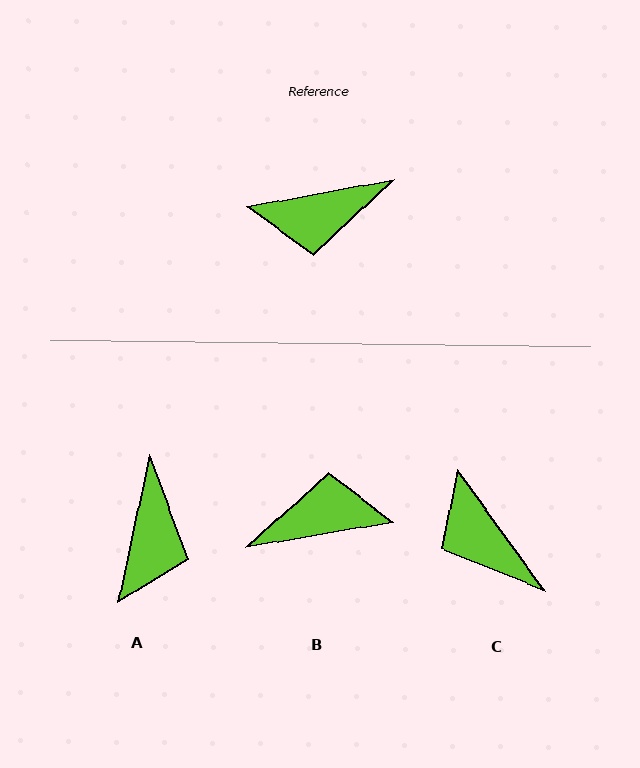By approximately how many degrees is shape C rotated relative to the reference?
Approximately 65 degrees clockwise.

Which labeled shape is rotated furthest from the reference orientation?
B, about 179 degrees away.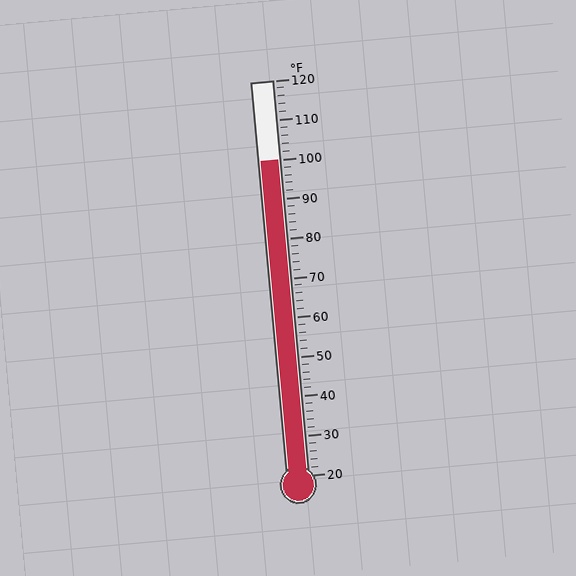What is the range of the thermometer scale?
The thermometer scale ranges from 20°F to 120°F.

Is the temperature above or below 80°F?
The temperature is above 80°F.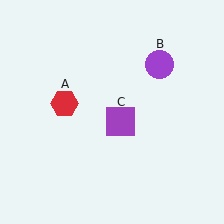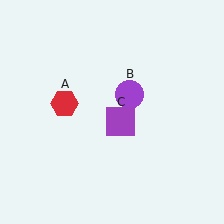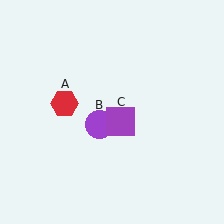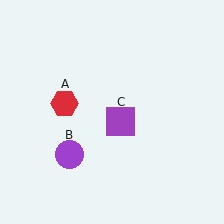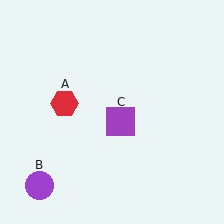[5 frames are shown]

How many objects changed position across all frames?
1 object changed position: purple circle (object B).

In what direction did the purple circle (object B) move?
The purple circle (object B) moved down and to the left.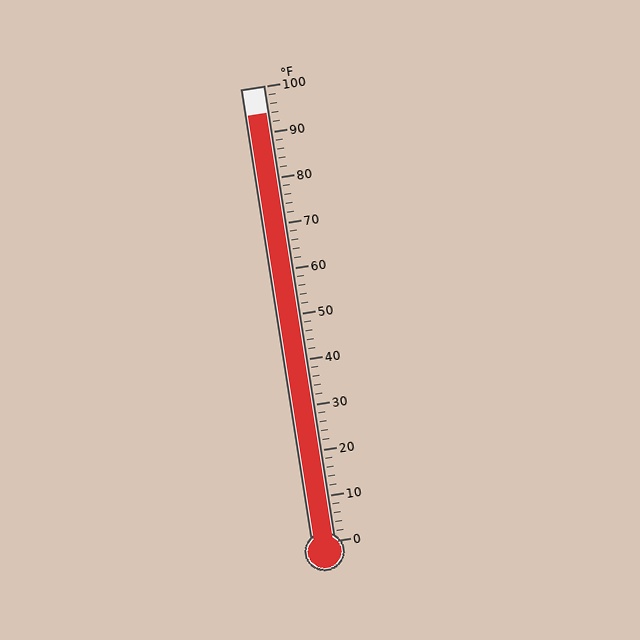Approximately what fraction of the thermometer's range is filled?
The thermometer is filled to approximately 95% of its range.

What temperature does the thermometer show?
The thermometer shows approximately 94°F.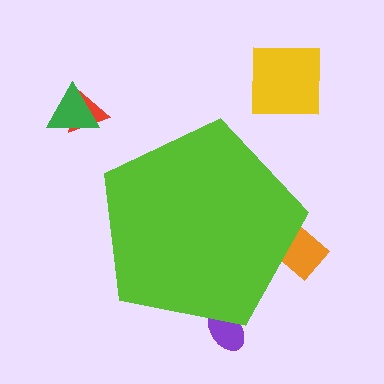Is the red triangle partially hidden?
No, the red triangle is fully visible.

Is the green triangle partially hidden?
No, the green triangle is fully visible.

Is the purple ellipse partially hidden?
Yes, the purple ellipse is partially hidden behind the lime pentagon.